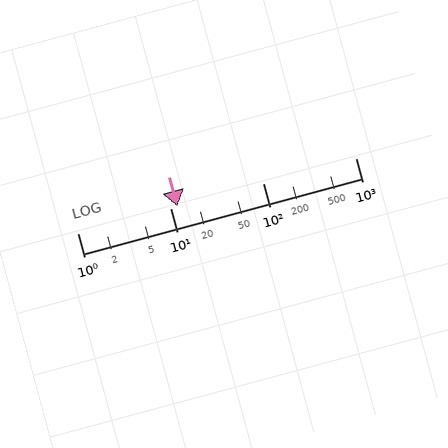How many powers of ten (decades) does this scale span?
The scale spans 3 decades, from 1 to 1000.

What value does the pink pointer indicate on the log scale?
The pointer indicates approximately 12.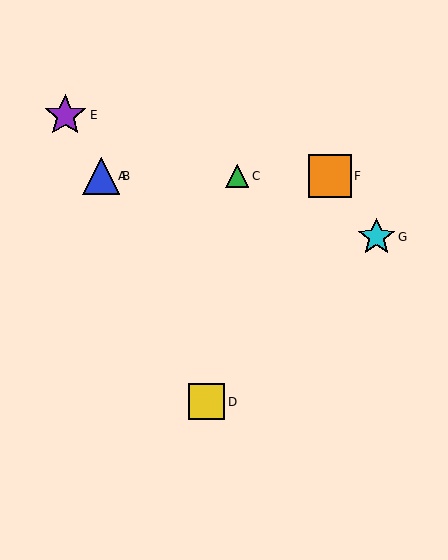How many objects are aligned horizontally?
4 objects (A, B, C, F) are aligned horizontally.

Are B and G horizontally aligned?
No, B is at y≈176 and G is at y≈237.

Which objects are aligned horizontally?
Objects A, B, C, F are aligned horizontally.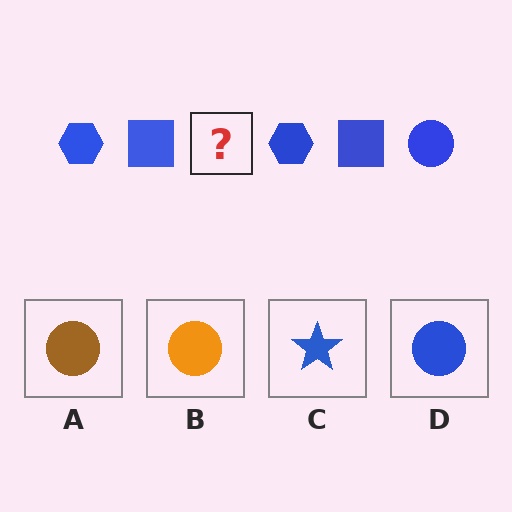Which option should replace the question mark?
Option D.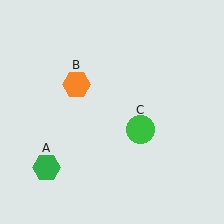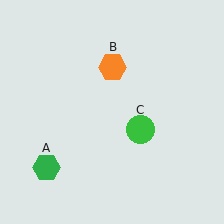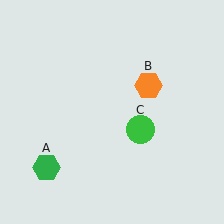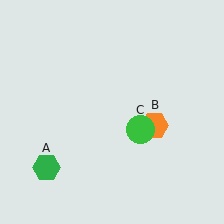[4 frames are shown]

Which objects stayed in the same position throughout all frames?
Green hexagon (object A) and green circle (object C) remained stationary.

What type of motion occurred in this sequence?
The orange hexagon (object B) rotated clockwise around the center of the scene.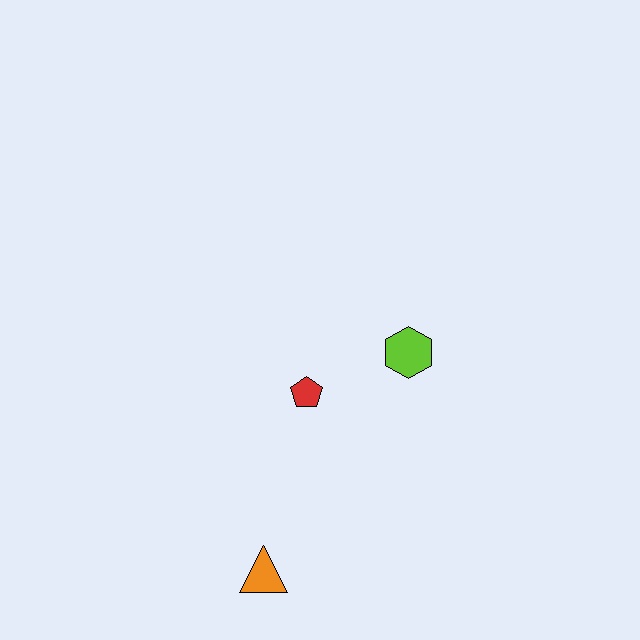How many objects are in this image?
There are 3 objects.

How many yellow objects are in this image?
There are no yellow objects.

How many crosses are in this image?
There are no crosses.